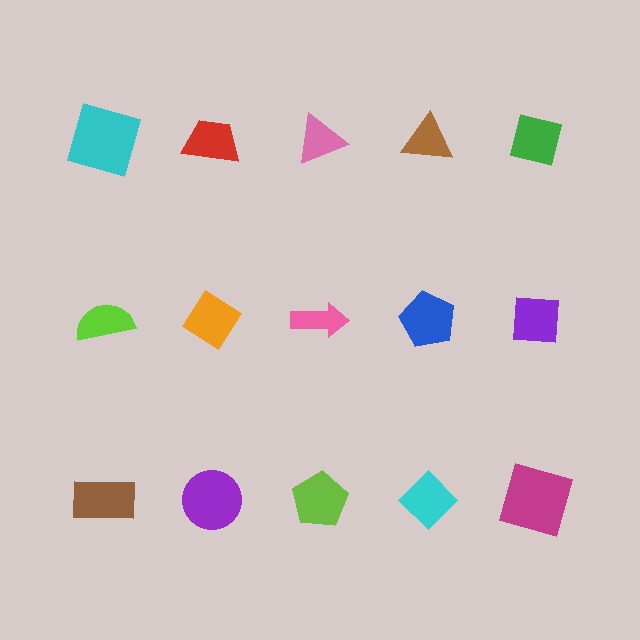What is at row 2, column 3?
A pink arrow.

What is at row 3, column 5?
A magenta square.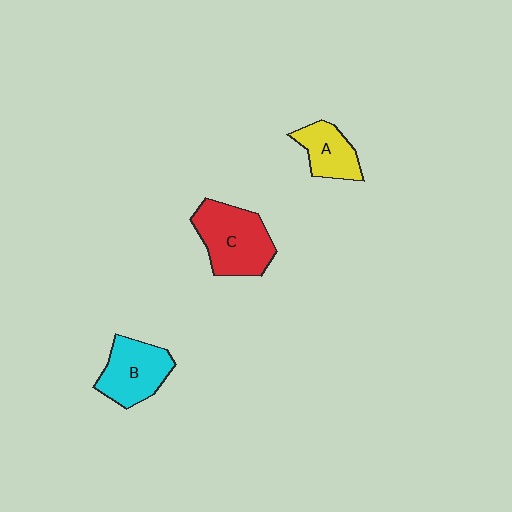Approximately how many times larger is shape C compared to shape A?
Approximately 1.7 times.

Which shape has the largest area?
Shape C (red).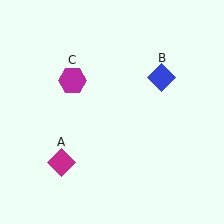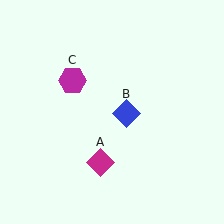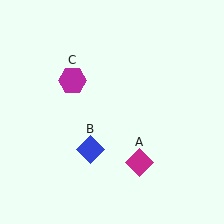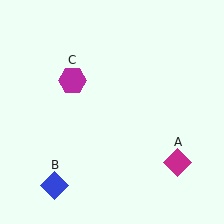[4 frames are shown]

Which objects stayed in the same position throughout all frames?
Magenta hexagon (object C) remained stationary.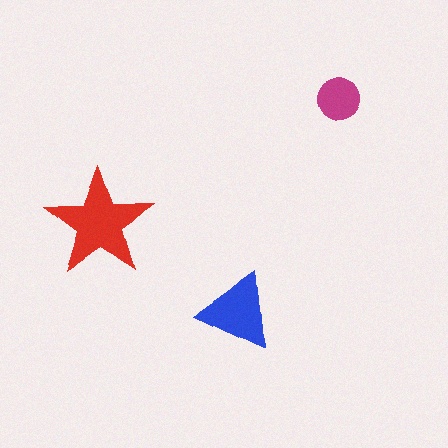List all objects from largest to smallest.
The red star, the blue triangle, the magenta circle.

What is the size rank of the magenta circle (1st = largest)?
3rd.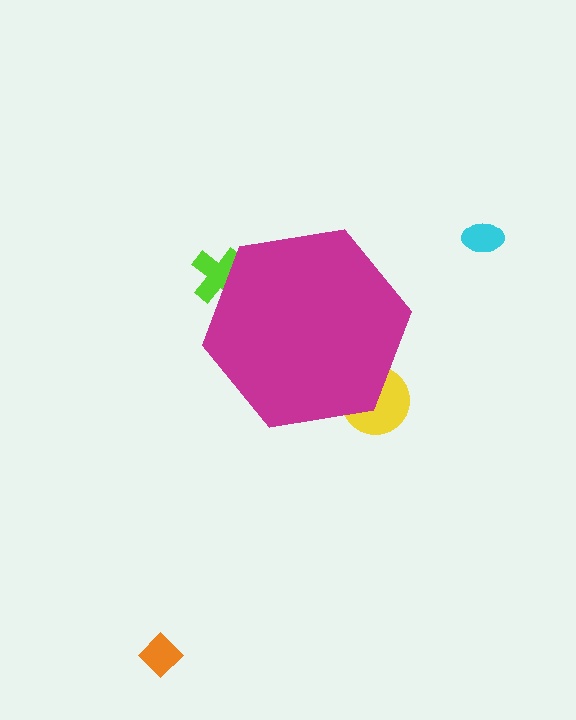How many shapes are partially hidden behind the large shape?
2 shapes are partially hidden.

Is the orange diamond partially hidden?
No, the orange diamond is fully visible.